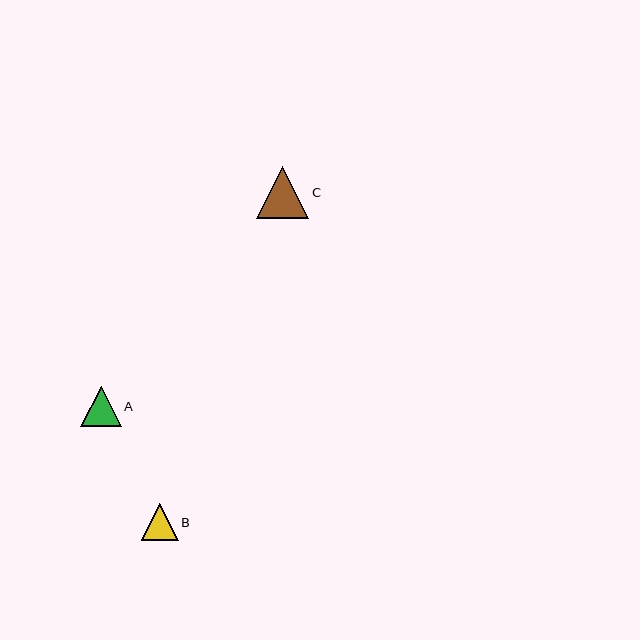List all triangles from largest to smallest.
From largest to smallest: C, A, B.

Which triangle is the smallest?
Triangle B is the smallest with a size of approximately 37 pixels.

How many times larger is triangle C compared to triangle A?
Triangle C is approximately 1.3 times the size of triangle A.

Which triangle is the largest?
Triangle C is the largest with a size of approximately 52 pixels.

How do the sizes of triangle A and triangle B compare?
Triangle A and triangle B are approximately the same size.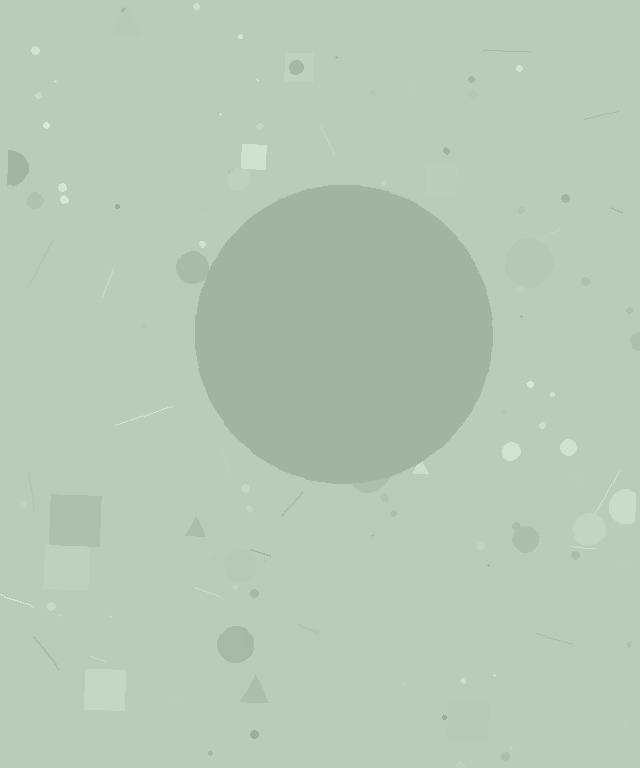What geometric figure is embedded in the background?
A circle is embedded in the background.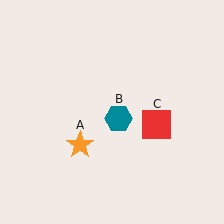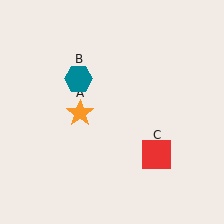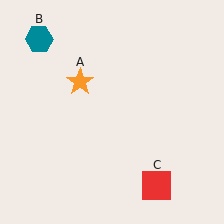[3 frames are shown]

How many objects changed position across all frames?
3 objects changed position: orange star (object A), teal hexagon (object B), red square (object C).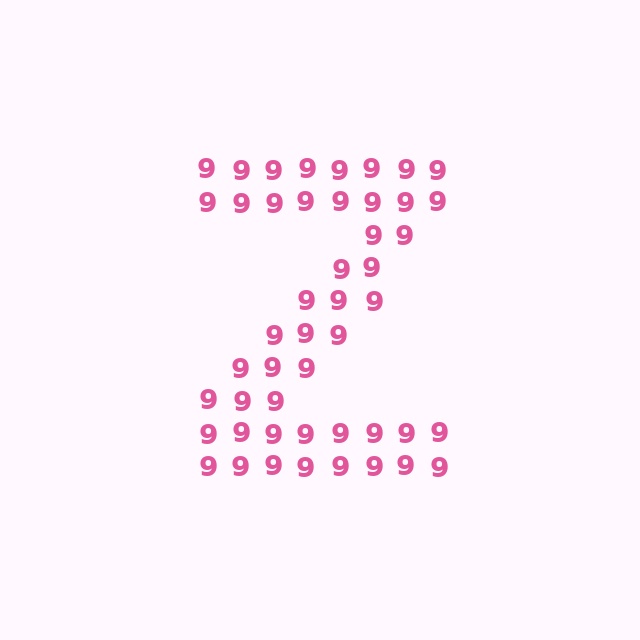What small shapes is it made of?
It is made of small digit 9's.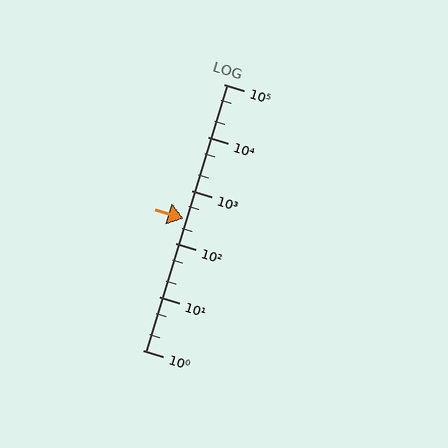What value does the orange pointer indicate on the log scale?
The pointer indicates approximately 300.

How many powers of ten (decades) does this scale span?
The scale spans 5 decades, from 1 to 100000.